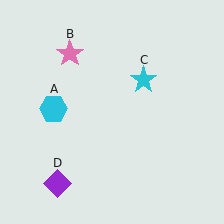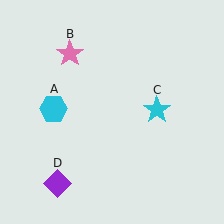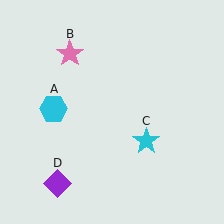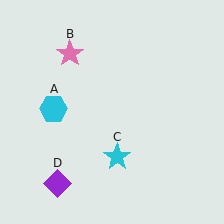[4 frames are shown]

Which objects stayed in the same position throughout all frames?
Cyan hexagon (object A) and pink star (object B) and purple diamond (object D) remained stationary.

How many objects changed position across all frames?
1 object changed position: cyan star (object C).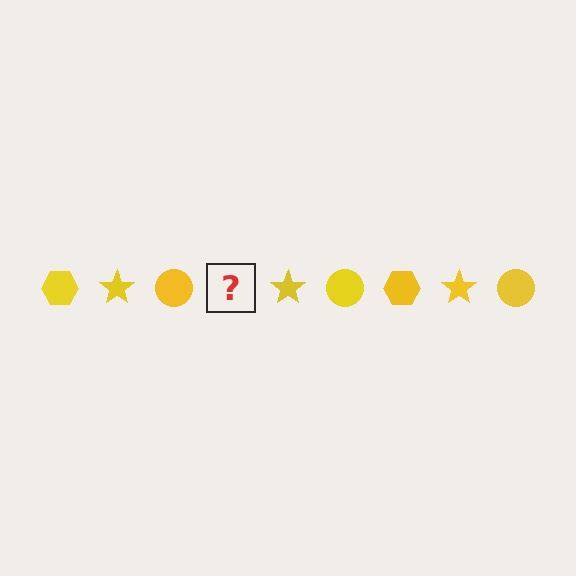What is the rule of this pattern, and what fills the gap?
The rule is that the pattern cycles through hexagon, star, circle shapes in yellow. The gap should be filled with a yellow hexagon.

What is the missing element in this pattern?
The missing element is a yellow hexagon.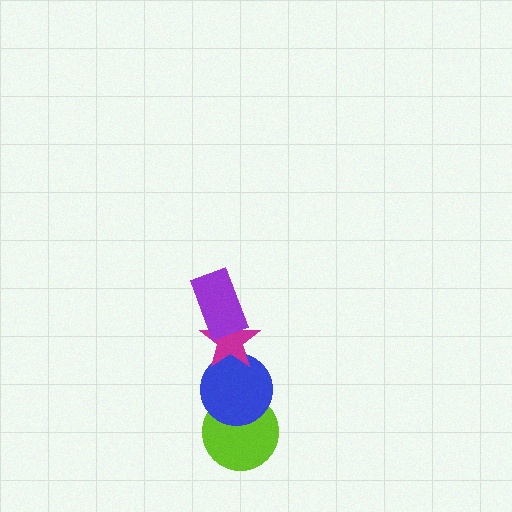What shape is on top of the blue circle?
The magenta star is on top of the blue circle.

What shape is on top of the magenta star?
The purple rectangle is on top of the magenta star.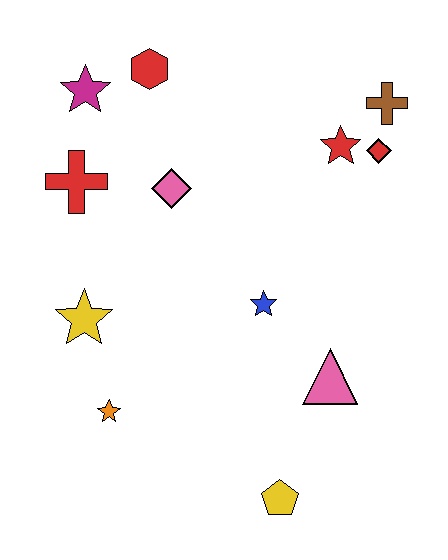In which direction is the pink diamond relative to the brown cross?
The pink diamond is to the left of the brown cross.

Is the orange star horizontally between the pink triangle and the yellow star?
Yes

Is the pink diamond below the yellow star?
No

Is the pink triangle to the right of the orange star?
Yes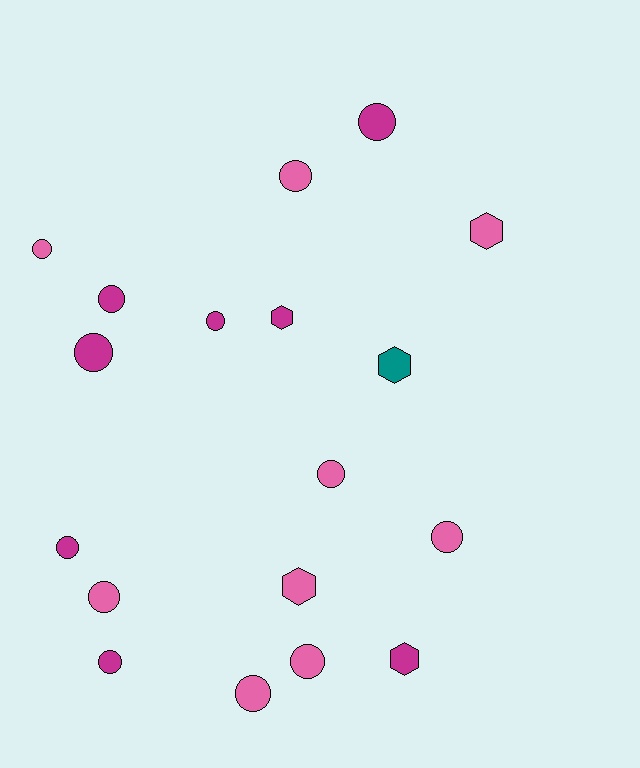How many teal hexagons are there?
There is 1 teal hexagon.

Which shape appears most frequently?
Circle, with 13 objects.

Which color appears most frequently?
Pink, with 9 objects.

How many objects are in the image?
There are 18 objects.